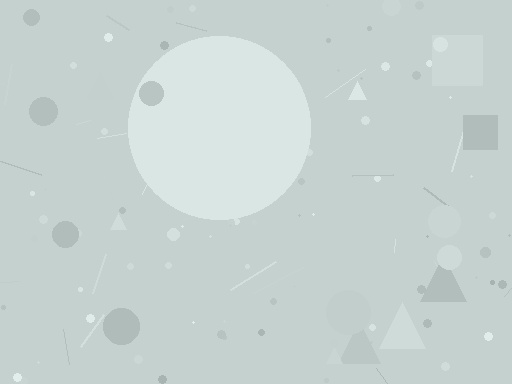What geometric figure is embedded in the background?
A circle is embedded in the background.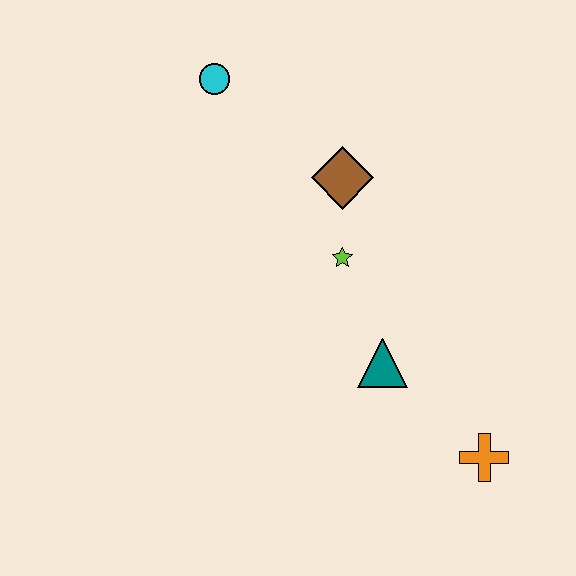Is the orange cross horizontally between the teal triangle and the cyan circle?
No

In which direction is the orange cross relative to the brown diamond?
The orange cross is below the brown diamond.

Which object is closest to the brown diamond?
The lime star is closest to the brown diamond.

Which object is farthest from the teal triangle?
The cyan circle is farthest from the teal triangle.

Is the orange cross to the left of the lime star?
No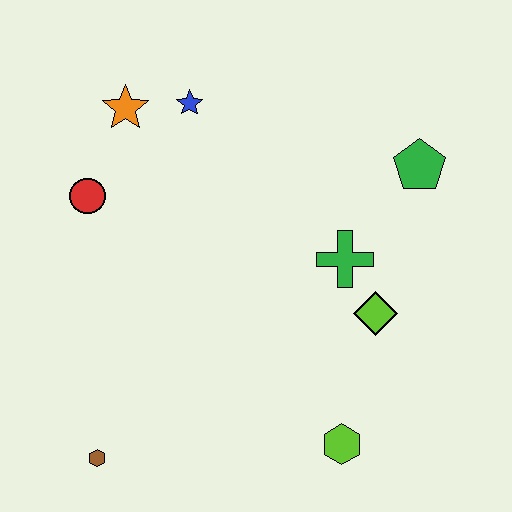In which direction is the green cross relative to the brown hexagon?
The green cross is to the right of the brown hexagon.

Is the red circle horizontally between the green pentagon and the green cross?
No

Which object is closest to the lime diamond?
The green cross is closest to the lime diamond.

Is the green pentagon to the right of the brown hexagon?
Yes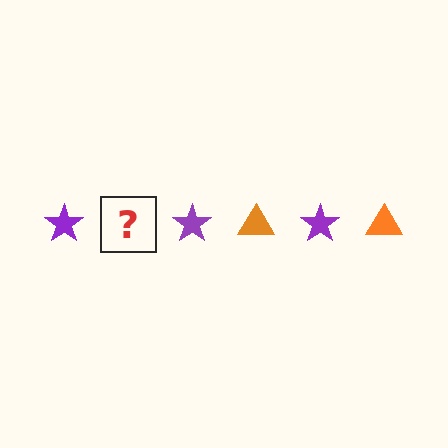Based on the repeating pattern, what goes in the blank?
The blank should be an orange triangle.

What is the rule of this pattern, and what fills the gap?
The rule is that the pattern alternates between purple star and orange triangle. The gap should be filled with an orange triangle.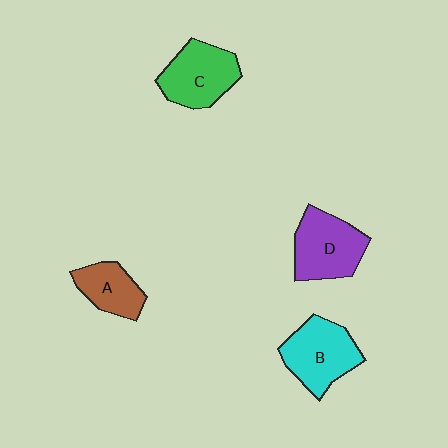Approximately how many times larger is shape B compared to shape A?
Approximately 1.5 times.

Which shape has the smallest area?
Shape A (brown).